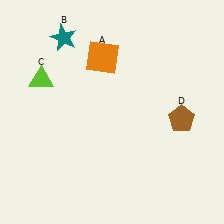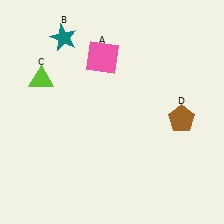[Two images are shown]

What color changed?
The square (A) changed from orange in Image 1 to pink in Image 2.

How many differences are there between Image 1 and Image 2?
There is 1 difference between the two images.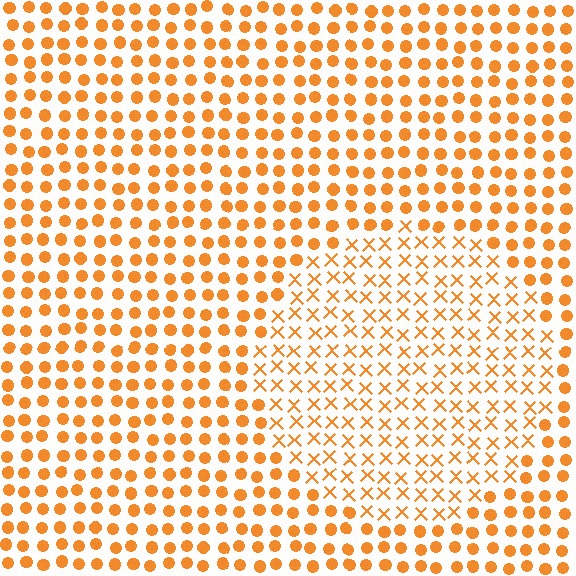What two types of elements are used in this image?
The image uses X marks inside the circle region and circles outside it.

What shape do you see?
I see a circle.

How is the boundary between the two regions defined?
The boundary is defined by a change in element shape: X marks inside vs. circles outside. All elements share the same color and spacing.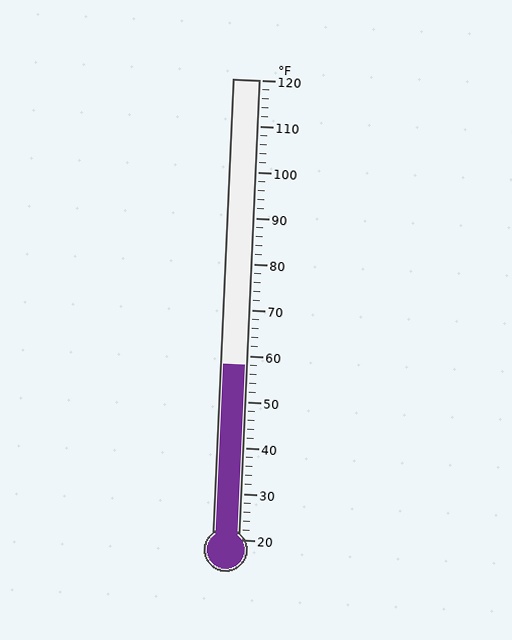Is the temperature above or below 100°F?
The temperature is below 100°F.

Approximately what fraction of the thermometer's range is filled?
The thermometer is filled to approximately 40% of its range.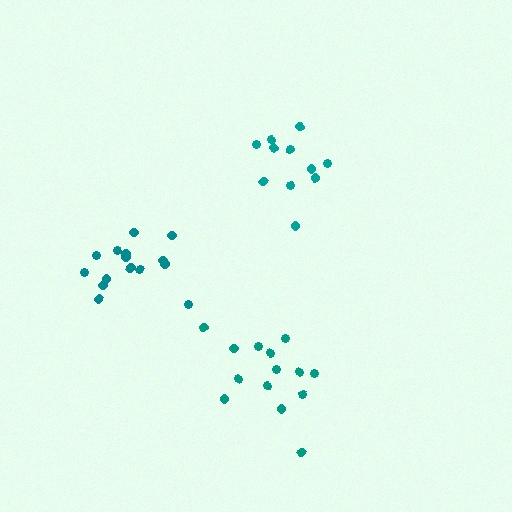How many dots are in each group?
Group 1: 11 dots, Group 2: 14 dots, Group 3: 15 dots (40 total).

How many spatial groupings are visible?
There are 3 spatial groupings.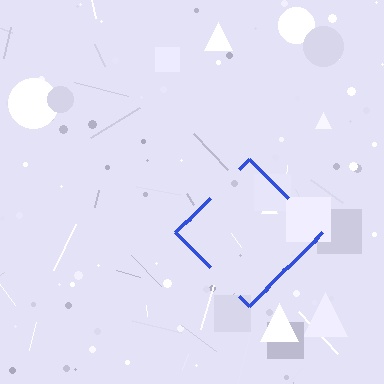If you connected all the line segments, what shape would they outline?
They would outline a diamond.